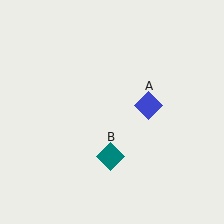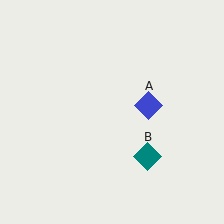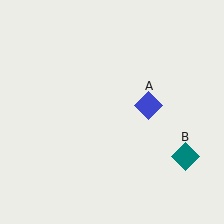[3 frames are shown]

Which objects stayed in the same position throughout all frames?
Blue diamond (object A) remained stationary.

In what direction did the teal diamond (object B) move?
The teal diamond (object B) moved right.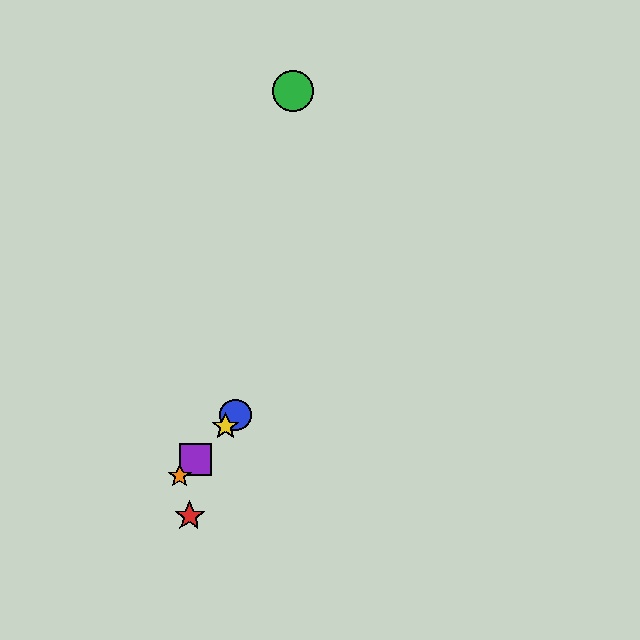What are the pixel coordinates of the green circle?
The green circle is at (292, 91).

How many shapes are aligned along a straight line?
4 shapes (the blue circle, the yellow star, the purple square, the orange star) are aligned along a straight line.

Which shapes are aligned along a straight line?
The blue circle, the yellow star, the purple square, the orange star are aligned along a straight line.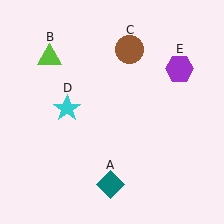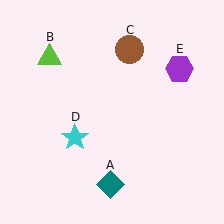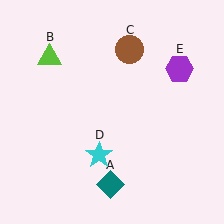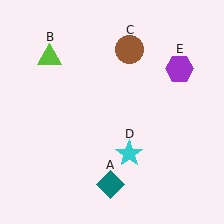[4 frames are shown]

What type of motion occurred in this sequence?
The cyan star (object D) rotated counterclockwise around the center of the scene.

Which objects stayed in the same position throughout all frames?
Teal diamond (object A) and lime triangle (object B) and brown circle (object C) and purple hexagon (object E) remained stationary.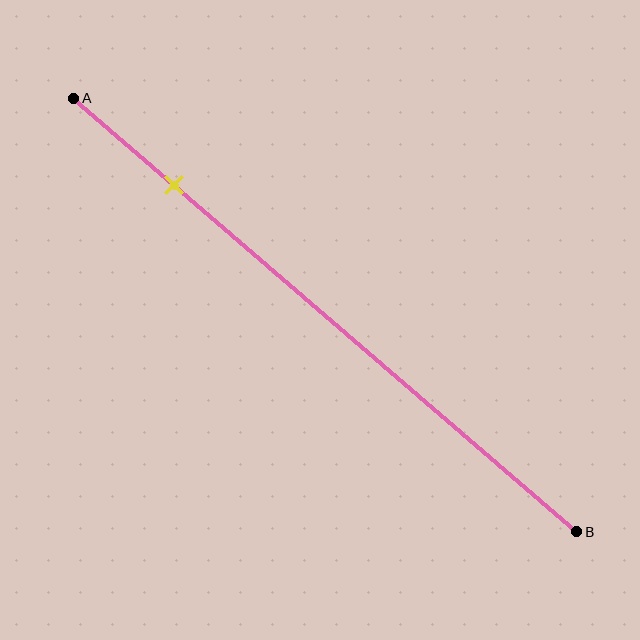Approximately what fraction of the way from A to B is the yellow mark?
The yellow mark is approximately 20% of the way from A to B.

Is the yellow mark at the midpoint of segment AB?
No, the mark is at about 20% from A, not at the 50% midpoint.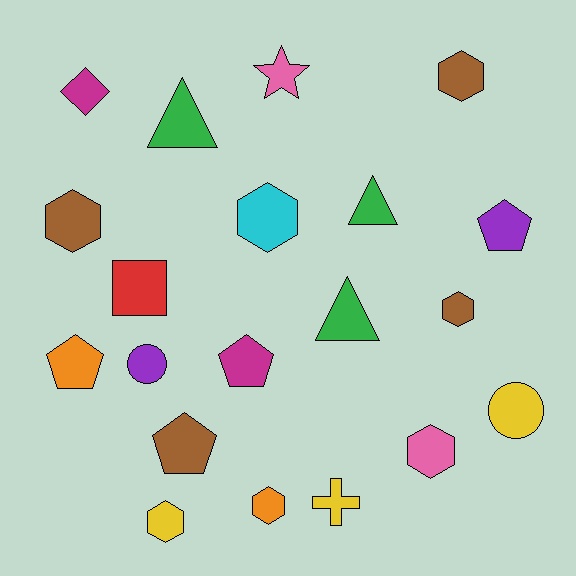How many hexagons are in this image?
There are 7 hexagons.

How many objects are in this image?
There are 20 objects.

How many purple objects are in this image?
There are 2 purple objects.